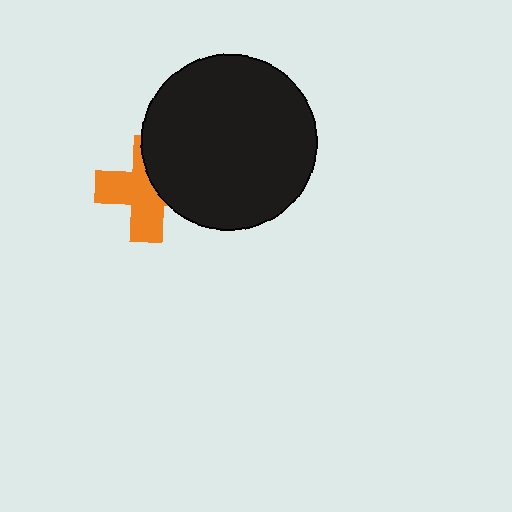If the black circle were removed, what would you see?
You would see the complete orange cross.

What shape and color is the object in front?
The object in front is a black circle.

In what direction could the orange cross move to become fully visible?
The orange cross could move left. That would shift it out from behind the black circle entirely.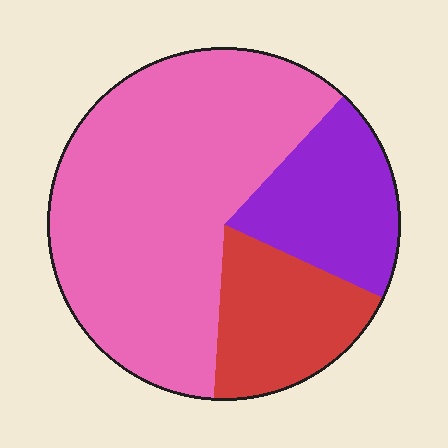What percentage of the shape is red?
Red covers roughly 20% of the shape.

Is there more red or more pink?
Pink.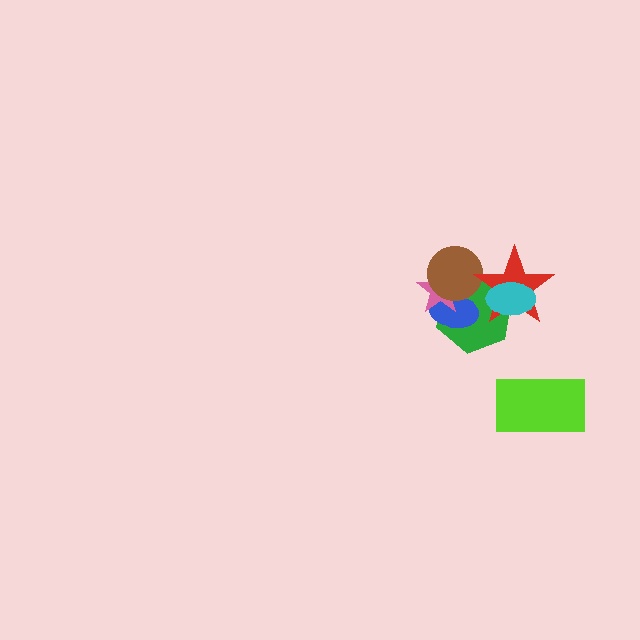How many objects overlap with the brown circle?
4 objects overlap with the brown circle.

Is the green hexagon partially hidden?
Yes, it is partially covered by another shape.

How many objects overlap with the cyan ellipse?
2 objects overlap with the cyan ellipse.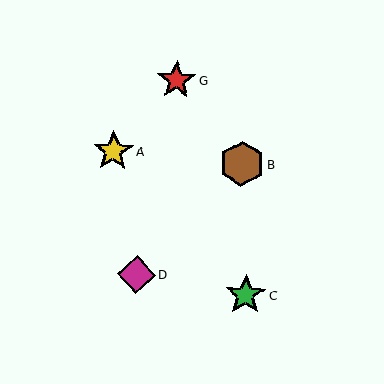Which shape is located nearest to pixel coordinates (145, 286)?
The magenta diamond (labeled D) at (137, 274) is nearest to that location.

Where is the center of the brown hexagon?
The center of the brown hexagon is at (242, 164).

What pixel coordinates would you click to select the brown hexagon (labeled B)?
Click at (242, 164) to select the brown hexagon B.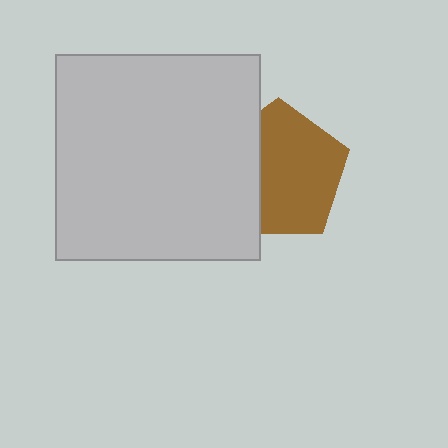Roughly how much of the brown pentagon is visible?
Most of it is visible (roughly 66%).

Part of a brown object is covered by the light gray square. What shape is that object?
It is a pentagon.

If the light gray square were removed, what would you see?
You would see the complete brown pentagon.